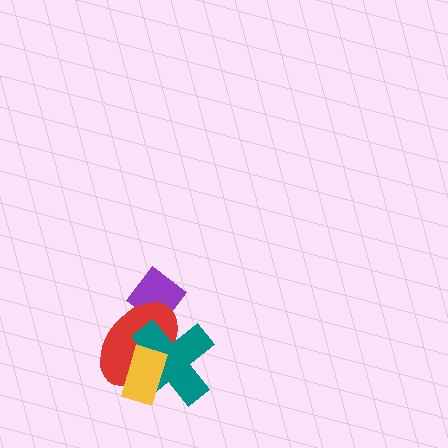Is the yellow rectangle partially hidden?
No, no other shape covers it.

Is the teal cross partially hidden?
Yes, it is partially covered by another shape.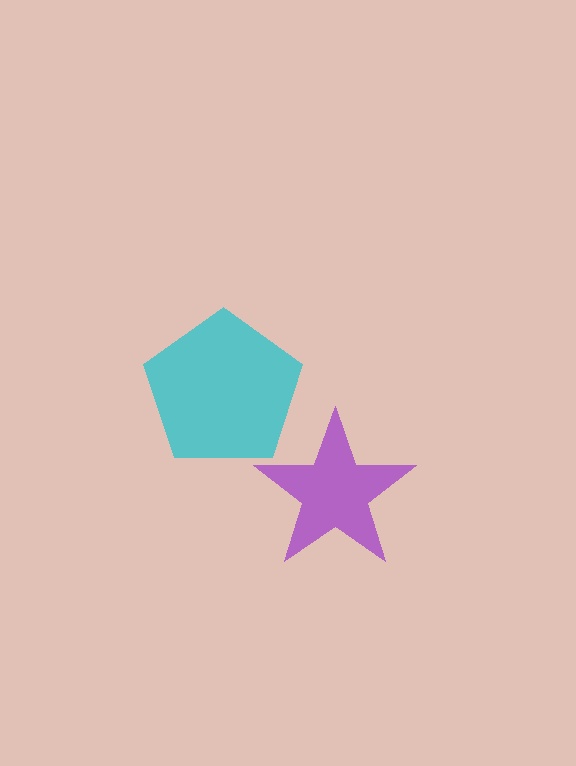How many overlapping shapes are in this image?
There are 2 overlapping shapes in the image.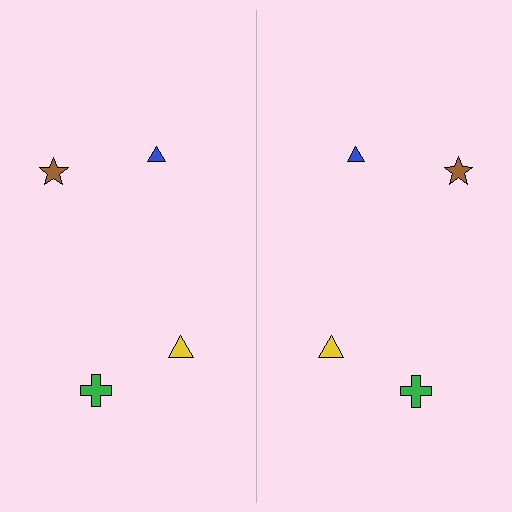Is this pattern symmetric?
Yes, this pattern has bilateral (reflection) symmetry.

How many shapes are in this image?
There are 8 shapes in this image.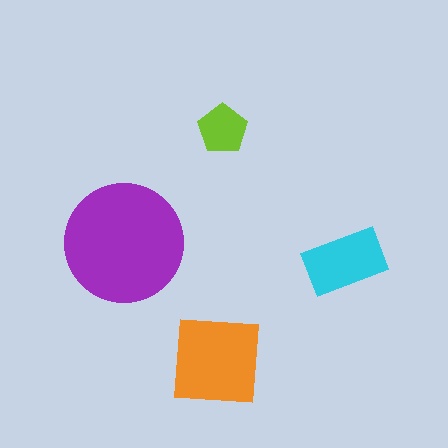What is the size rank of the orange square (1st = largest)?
2nd.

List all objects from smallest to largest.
The lime pentagon, the cyan rectangle, the orange square, the purple circle.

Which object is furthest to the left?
The purple circle is leftmost.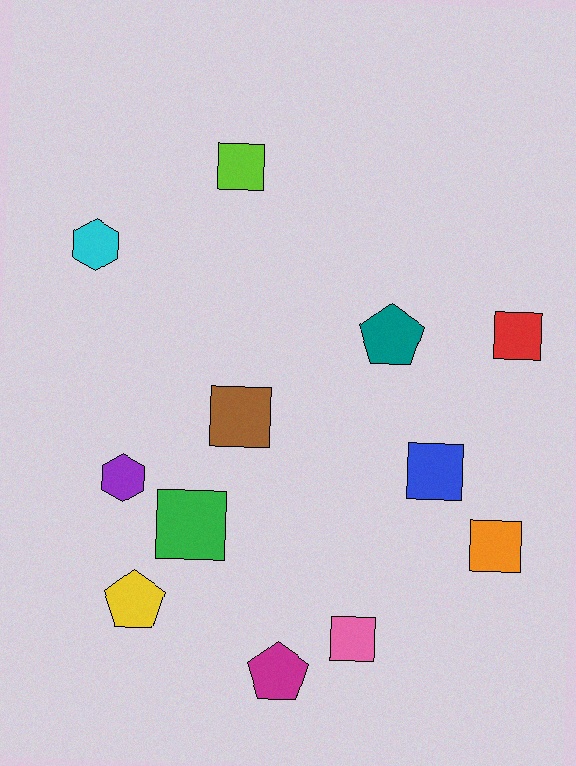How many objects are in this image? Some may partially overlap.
There are 12 objects.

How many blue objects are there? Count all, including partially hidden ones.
There is 1 blue object.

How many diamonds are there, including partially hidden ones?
There are no diamonds.